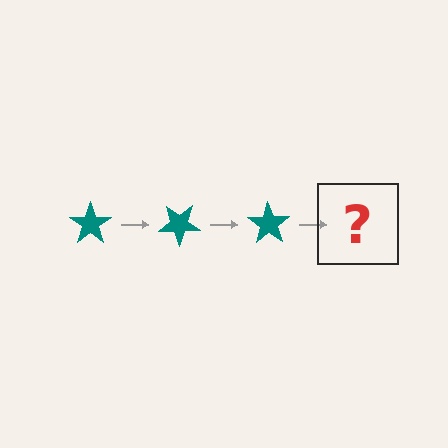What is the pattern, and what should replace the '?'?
The pattern is that the star rotates 35 degrees each step. The '?' should be a teal star rotated 105 degrees.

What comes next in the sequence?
The next element should be a teal star rotated 105 degrees.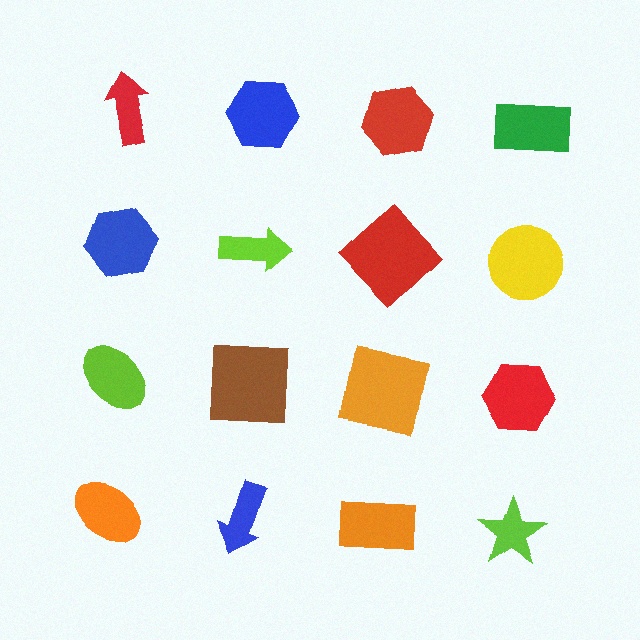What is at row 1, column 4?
A green rectangle.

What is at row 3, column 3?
An orange square.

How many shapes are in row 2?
4 shapes.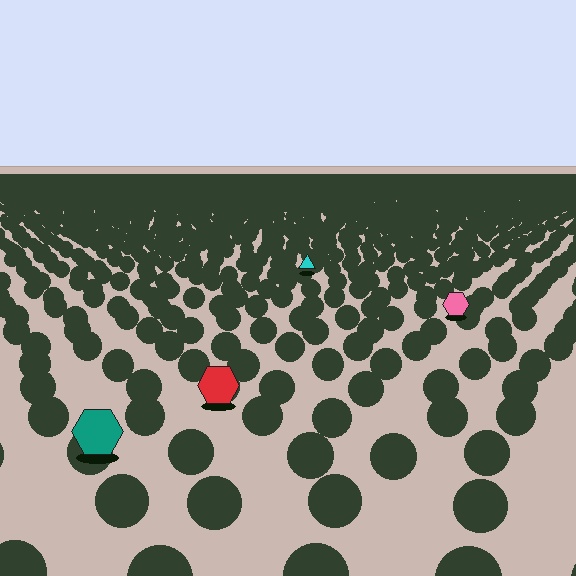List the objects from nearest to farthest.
From nearest to farthest: the teal hexagon, the red hexagon, the pink hexagon, the cyan triangle.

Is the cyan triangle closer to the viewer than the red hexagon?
No. The red hexagon is closer — you can tell from the texture gradient: the ground texture is coarser near it.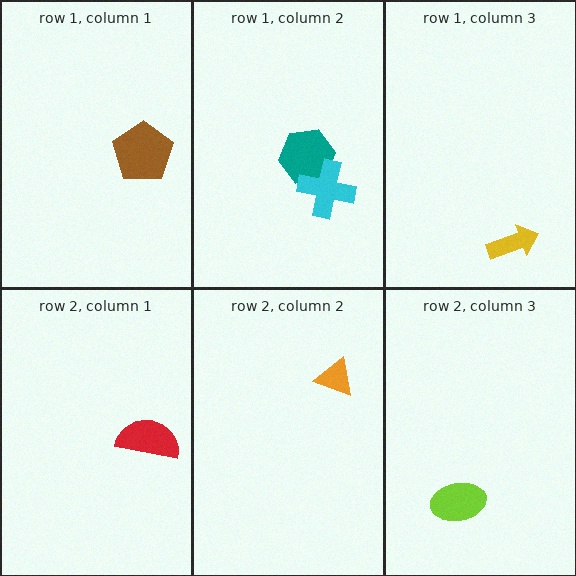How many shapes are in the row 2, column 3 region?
1.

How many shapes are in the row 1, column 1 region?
1.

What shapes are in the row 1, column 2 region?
The teal hexagon, the cyan cross.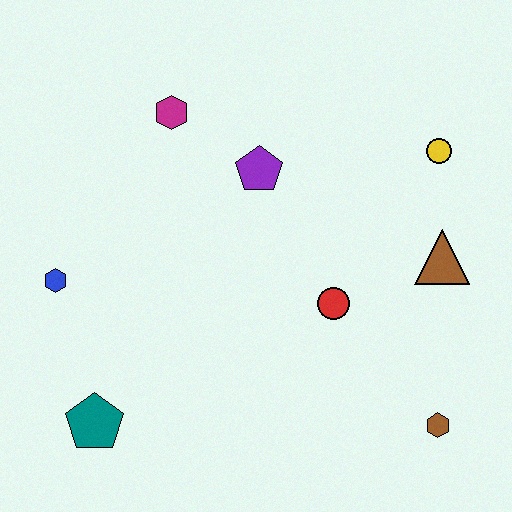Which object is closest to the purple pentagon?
The magenta hexagon is closest to the purple pentagon.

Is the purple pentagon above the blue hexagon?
Yes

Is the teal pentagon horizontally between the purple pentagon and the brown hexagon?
No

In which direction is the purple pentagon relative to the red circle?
The purple pentagon is above the red circle.